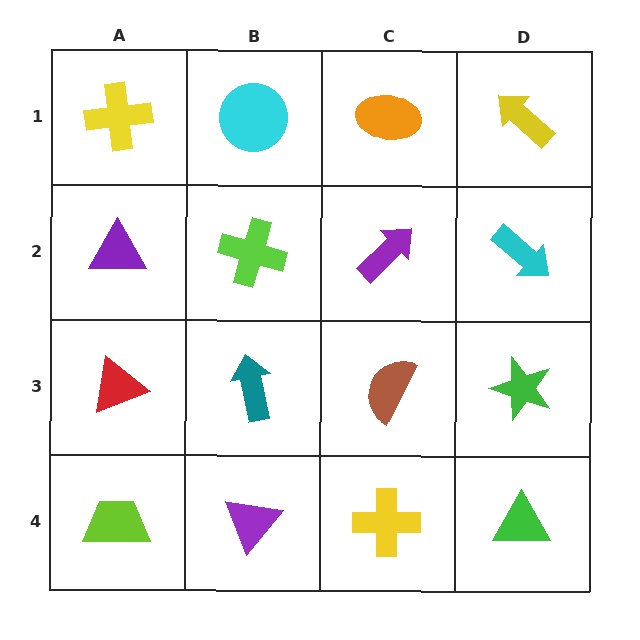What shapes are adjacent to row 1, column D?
A cyan arrow (row 2, column D), an orange ellipse (row 1, column C).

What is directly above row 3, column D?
A cyan arrow.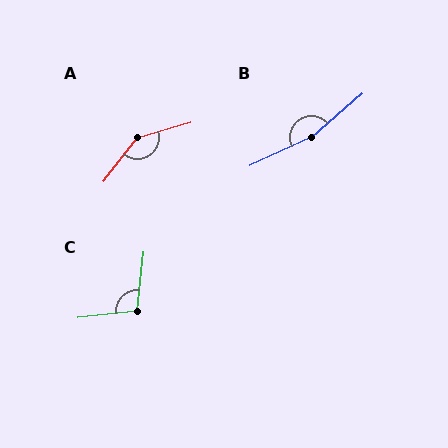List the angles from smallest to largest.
C (102°), A (145°), B (164°).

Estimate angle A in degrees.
Approximately 145 degrees.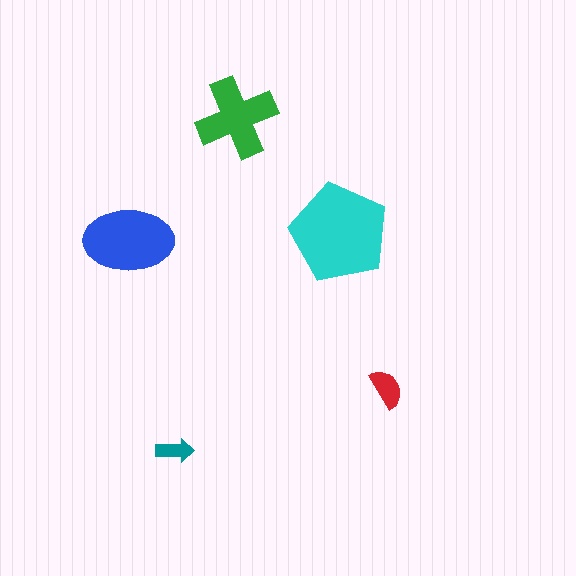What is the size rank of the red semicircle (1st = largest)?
4th.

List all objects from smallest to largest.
The teal arrow, the red semicircle, the green cross, the blue ellipse, the cyan pentagon.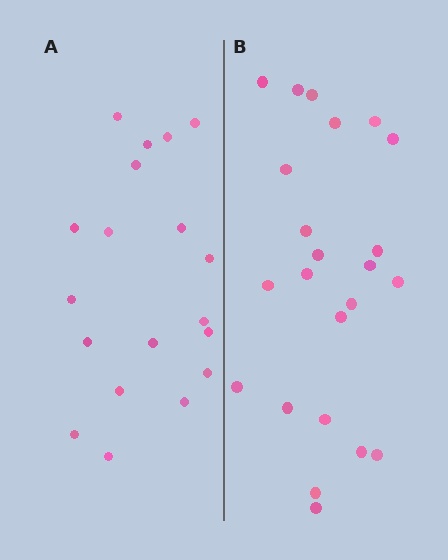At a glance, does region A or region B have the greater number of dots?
Region B (the right region) has more dots.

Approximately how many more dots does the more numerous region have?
Region B has about 4 more dots than region A.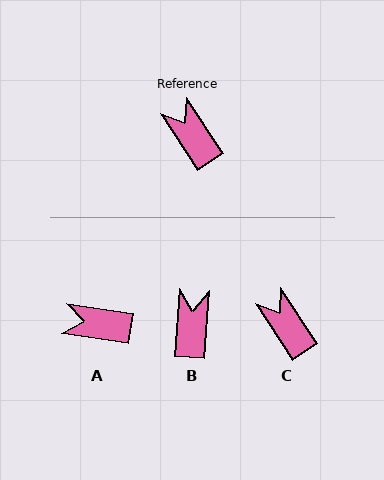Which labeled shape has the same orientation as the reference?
C.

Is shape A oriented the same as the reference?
No, it is off by about 48 degrees.